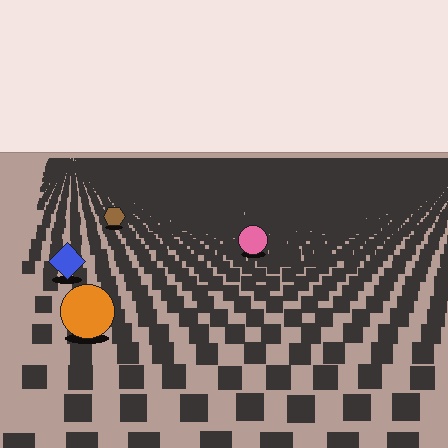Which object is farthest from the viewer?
The brown hexagon is farthest from the viewer. It appears smaller and the ground texture around it is denser.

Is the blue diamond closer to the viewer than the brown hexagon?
Yes. The blue diamond is closer — you can tell from the texture gradient: the ground texture is coarser near it.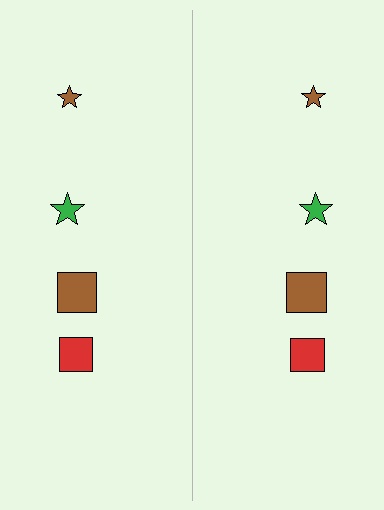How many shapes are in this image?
There are 8 shapes in this image.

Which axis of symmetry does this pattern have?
The pattern has a vertical axis of symmetry running through the center of the image.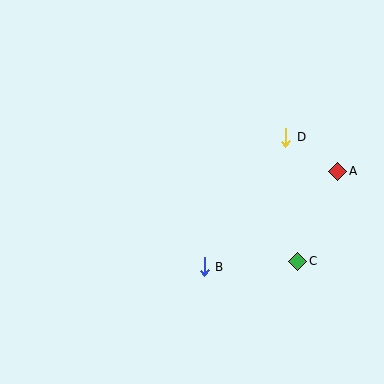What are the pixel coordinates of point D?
Point D is at (286, 137).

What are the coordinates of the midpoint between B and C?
The midpoint between B and C is at (251, 264).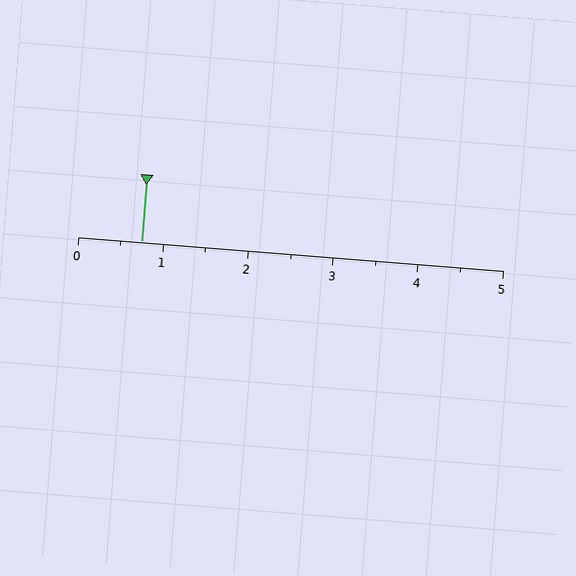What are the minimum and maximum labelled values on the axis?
The axis runs from 0 to 5.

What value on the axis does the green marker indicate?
The marker indicates approximately 0.8.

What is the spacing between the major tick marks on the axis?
The major ticks are spaced 1 apart.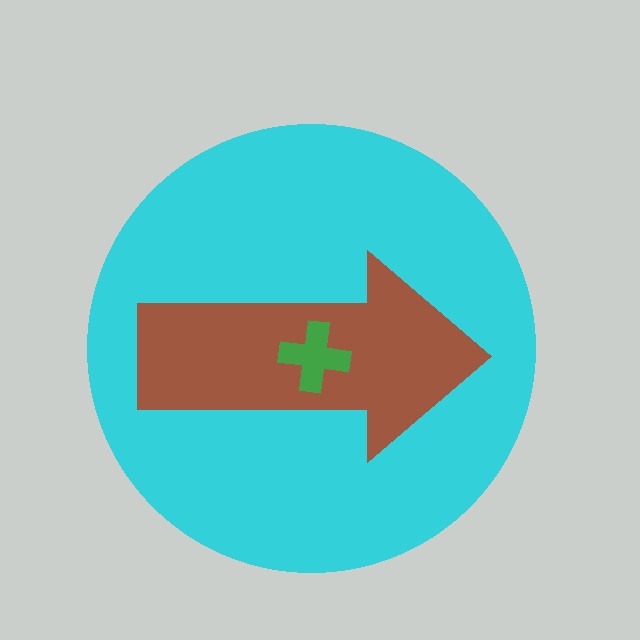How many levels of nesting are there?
3.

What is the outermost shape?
The cyan circle.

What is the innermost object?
The green cross.